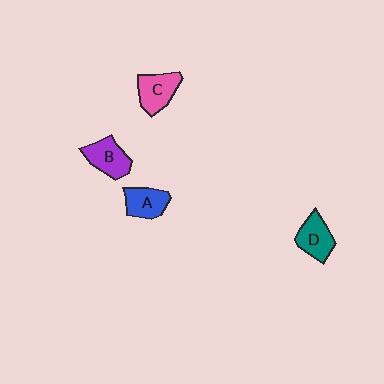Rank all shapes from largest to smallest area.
From largest to smallest: C (pink), B (purple), D (teal), A (blue).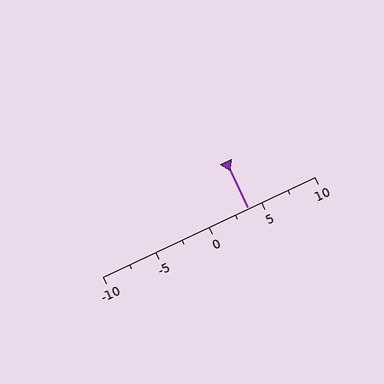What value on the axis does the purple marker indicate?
The marker indicates approximately 3.8.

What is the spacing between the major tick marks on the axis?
The major ticks are spaced 5 apart.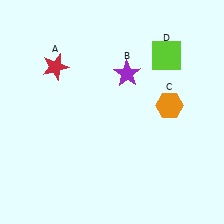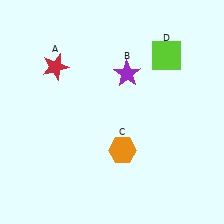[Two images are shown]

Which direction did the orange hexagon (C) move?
The orange hexagon (C) moved left.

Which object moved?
The orange hexagon (C) moved left.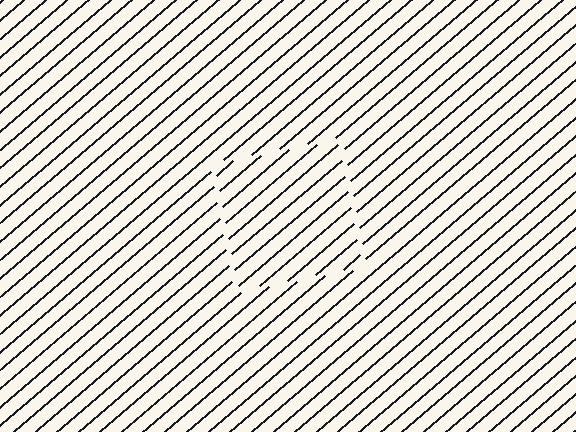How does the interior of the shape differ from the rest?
The interior of the shape contains the same grating, shifted by half a period — the contour is defined by the phase discontinuity where line-ends from the inner and outer gratings abut.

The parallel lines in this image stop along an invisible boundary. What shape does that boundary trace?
An illusory square. The interior of the shape contains the same grating, shifted by half a period — the contour is defined by the phase discontinuity where line-ends from the inner and outer gratings abut.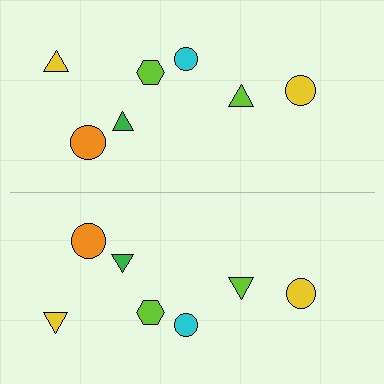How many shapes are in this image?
There are 14 shapes in this image.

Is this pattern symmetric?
Yes, this pattern has bilateral (reflection) symmetry.